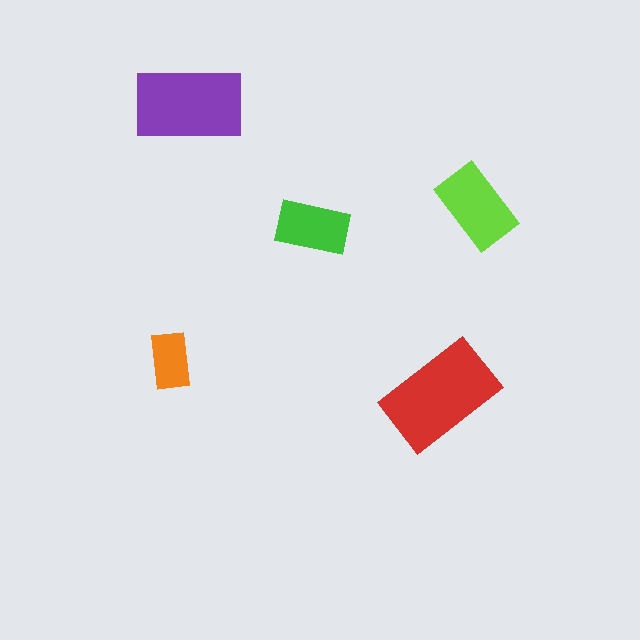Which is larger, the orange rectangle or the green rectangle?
The green one.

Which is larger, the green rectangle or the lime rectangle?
The lime one.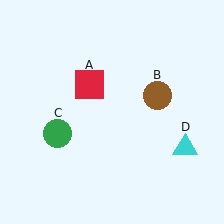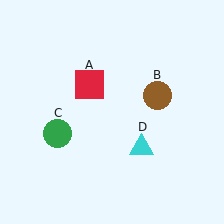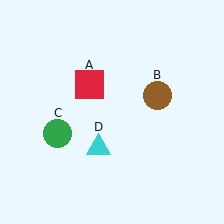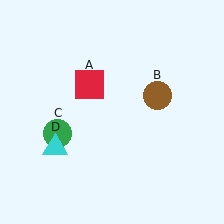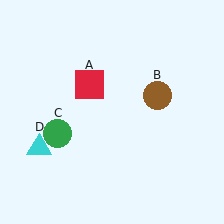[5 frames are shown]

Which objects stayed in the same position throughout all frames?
Red square (object A) and brown circle (object B) and green circle (object C) remained stationary.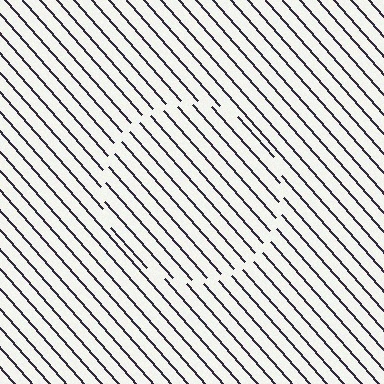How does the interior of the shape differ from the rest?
The interior of the shape contains the same grating, shifted by half a period — the contour is defined by the phase discontinuity where line-ends from the inner and outer gratings abut.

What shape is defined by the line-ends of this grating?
An illusory circle. The interior of the shape contains the same grating, shifted by half a period — the contour is defined by the phase discontinuity where line-ends from the inner and outer gratings abut.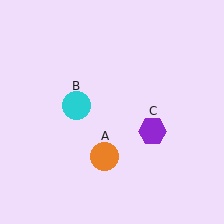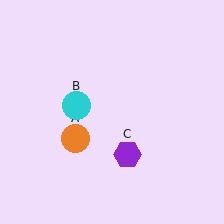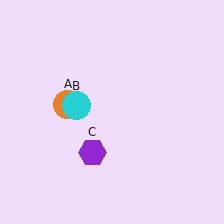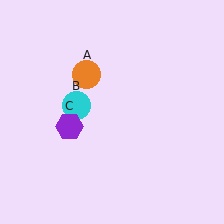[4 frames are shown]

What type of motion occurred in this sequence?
The orange circle (object A), purple hexagon (object C) rotated clockwise around the center of the scene.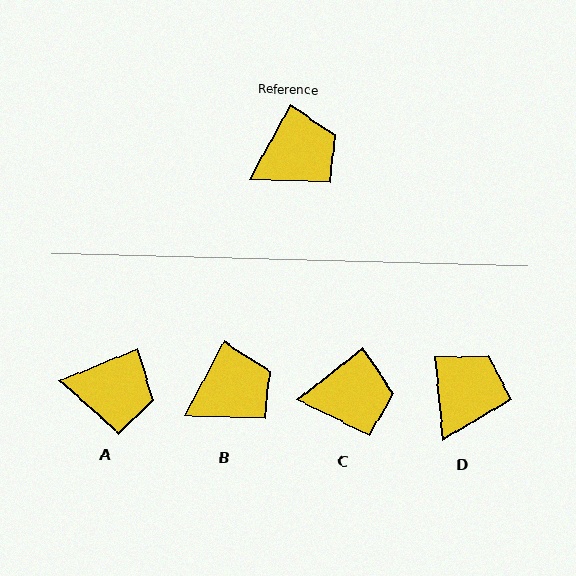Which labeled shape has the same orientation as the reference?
B.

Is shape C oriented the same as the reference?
No, it is off by about 23 degrees.